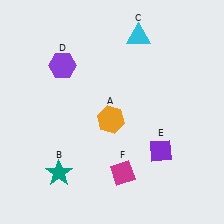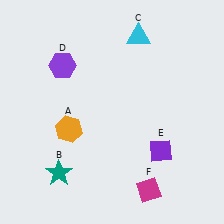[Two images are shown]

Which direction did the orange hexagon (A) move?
The orange hexagon (A) moved left.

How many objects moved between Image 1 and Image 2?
2 objects moved between the two images.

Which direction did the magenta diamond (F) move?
The magenta diamond (F) moved right.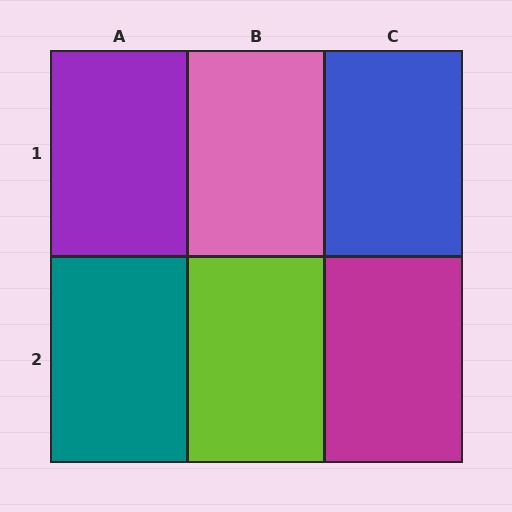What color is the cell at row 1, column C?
Blue.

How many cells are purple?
1 cell is purple.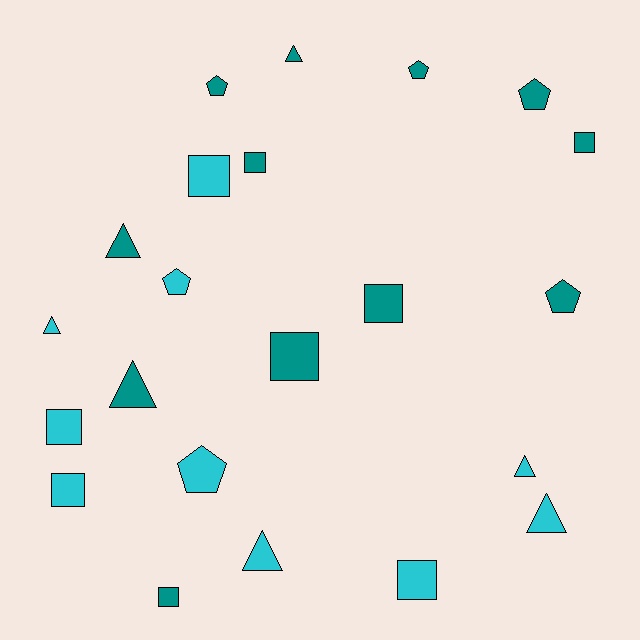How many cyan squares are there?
There are 4 cyan squares.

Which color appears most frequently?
Teal, with 12 objects.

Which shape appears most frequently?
Square, with 9 objects.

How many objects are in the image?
There are 22 objects.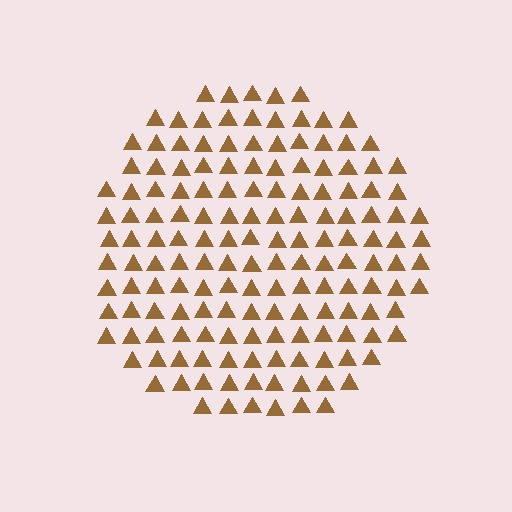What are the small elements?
The small elements are triangles.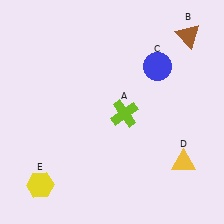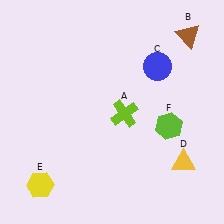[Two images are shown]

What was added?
A lime hexagon (F) was added in Image 2.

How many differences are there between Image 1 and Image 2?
There is 1 difference between the two images.